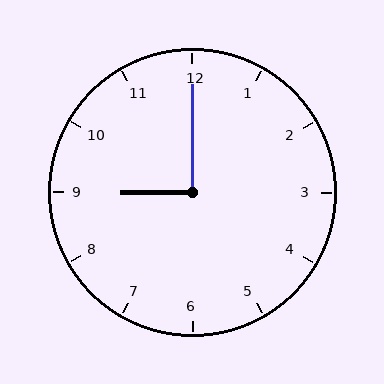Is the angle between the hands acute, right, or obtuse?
It is right.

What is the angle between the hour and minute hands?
Approximately 90 degrees.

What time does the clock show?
9:00.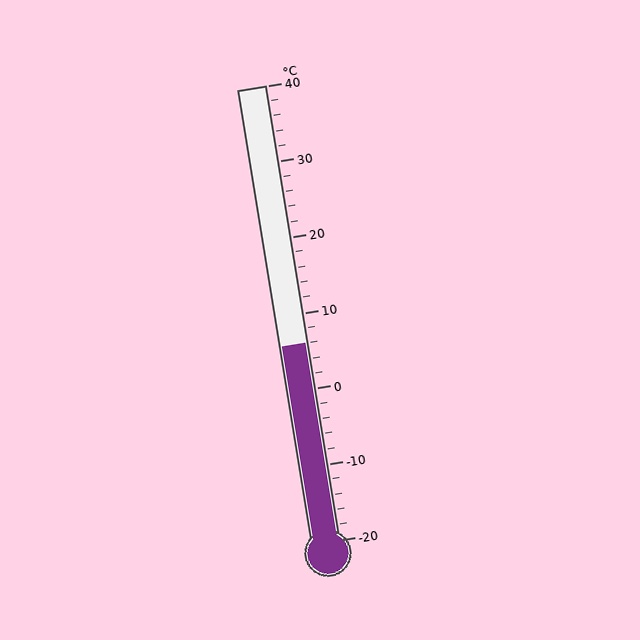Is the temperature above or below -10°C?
The temperature is above -10°C.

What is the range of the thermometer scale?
The thermometer scale ranges from -20°C to 40°C.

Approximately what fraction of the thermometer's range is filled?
The thermometer is filled to approximately 45% of its range.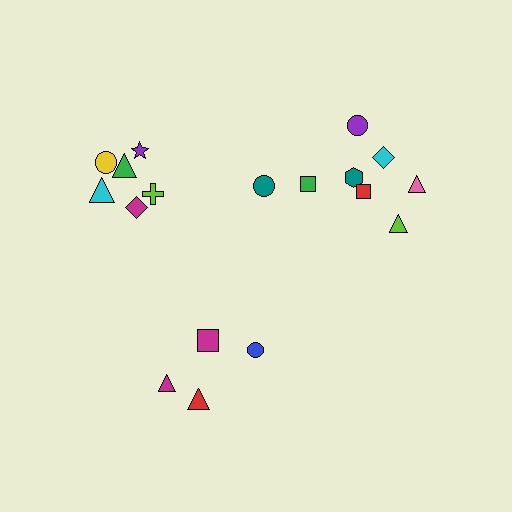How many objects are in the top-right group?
There are 8 objects.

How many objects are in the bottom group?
There are 4 objects.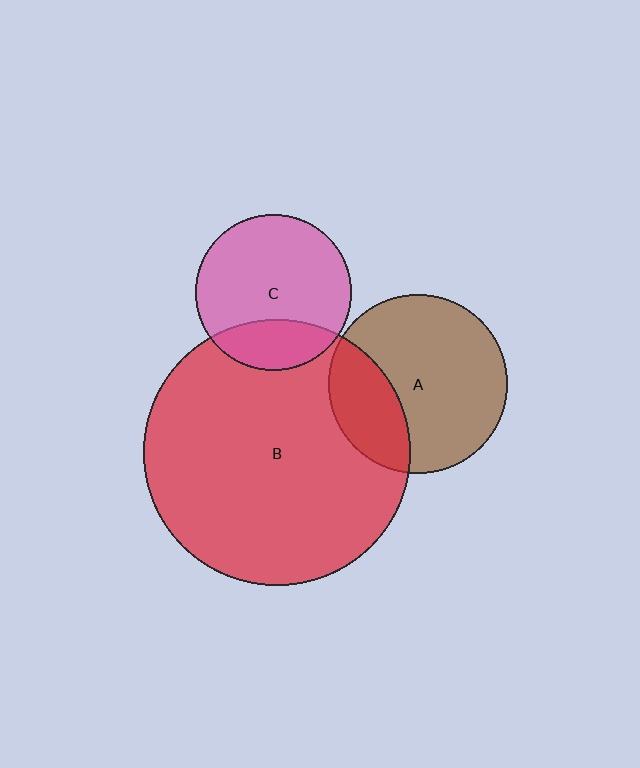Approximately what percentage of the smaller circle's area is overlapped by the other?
Approximately 25%.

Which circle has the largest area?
Circle B (red).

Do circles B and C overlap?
Yes.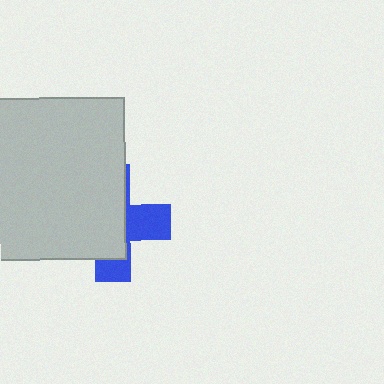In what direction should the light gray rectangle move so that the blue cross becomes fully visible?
The light gray rectangle should move left. That is the shortest direction to clear the overlap and leave the blue cross fully visible.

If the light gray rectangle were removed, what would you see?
You would see the complete blue cross.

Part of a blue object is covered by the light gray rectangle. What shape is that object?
It is a cross.